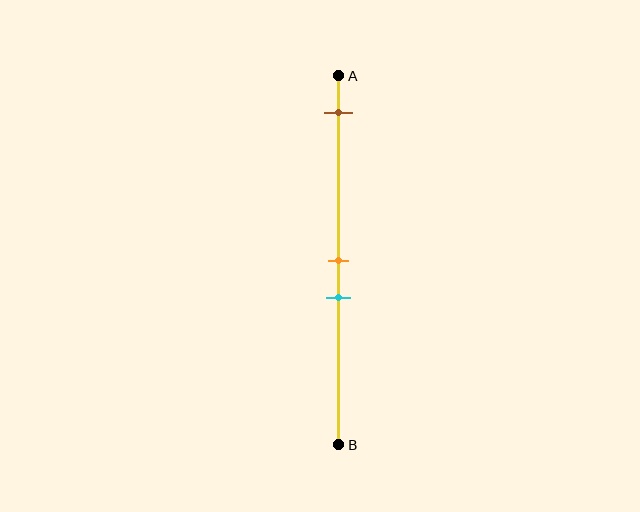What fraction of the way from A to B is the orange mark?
The orange mark is approximately 50% (0.5) of the way from A to B.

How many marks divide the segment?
There are 3 marks dividing the segment.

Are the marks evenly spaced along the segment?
No, the marks are not evenly spaced.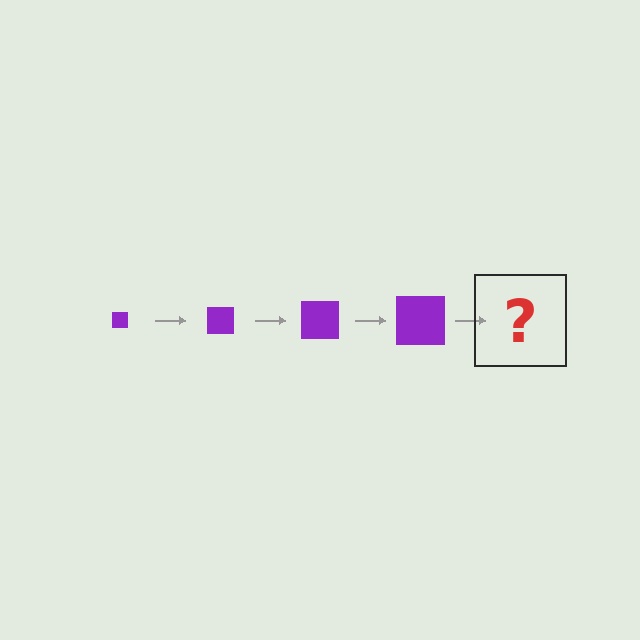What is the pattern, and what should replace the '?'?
The pattern is that the square gets progressively larger each step. The '?' should be a purple square, larger than the previous one.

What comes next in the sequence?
The next element should be a purple square, larger than the previous one.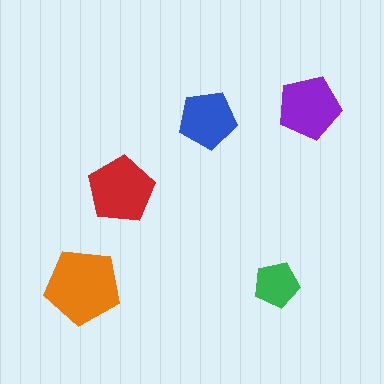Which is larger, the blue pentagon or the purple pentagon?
The purple one.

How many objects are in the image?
There are 5 objects in the image.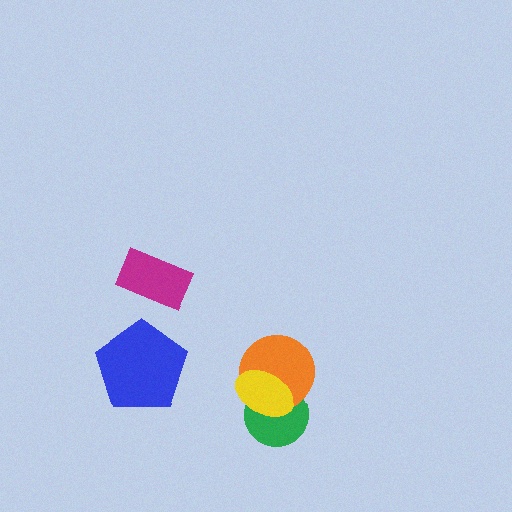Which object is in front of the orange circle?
The yellow ellipse is in front of the orange circle.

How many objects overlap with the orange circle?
2 objects overlap with the orange circle.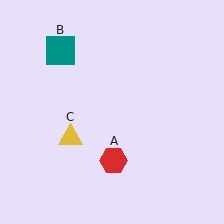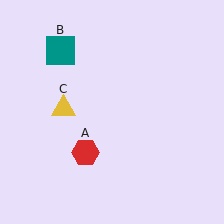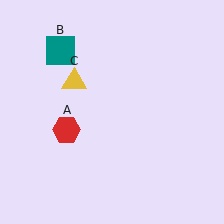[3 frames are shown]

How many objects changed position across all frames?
2 objects changed position: red hexagon (object A), yellow triangle (object C).